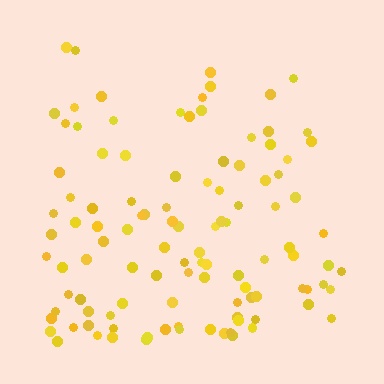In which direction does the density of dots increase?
From top to bottom, with the bottom side densest.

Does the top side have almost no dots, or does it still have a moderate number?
Still a moderate number, just noticeably fewer than the bottom.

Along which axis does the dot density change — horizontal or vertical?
Vertical.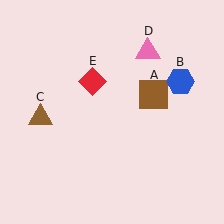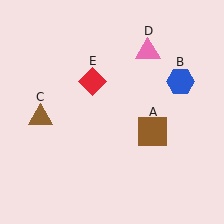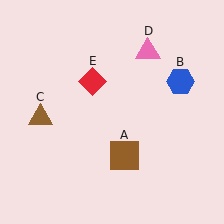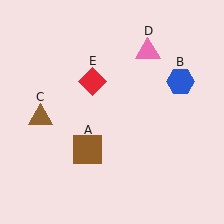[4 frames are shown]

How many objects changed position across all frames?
1 object changed position: brown square (object A).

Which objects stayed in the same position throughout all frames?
Blue hexagon (object B) and brown triangle (object C) and pink triangle (object D) and red diamond (object E) remained stationary.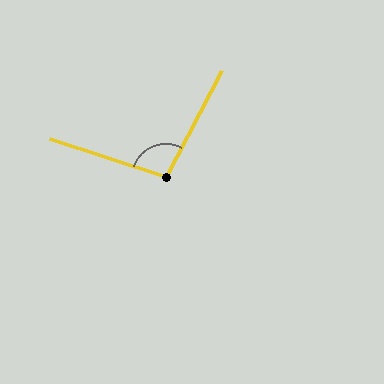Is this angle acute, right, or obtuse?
It is obtuse.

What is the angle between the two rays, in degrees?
Approximately 99 degrees.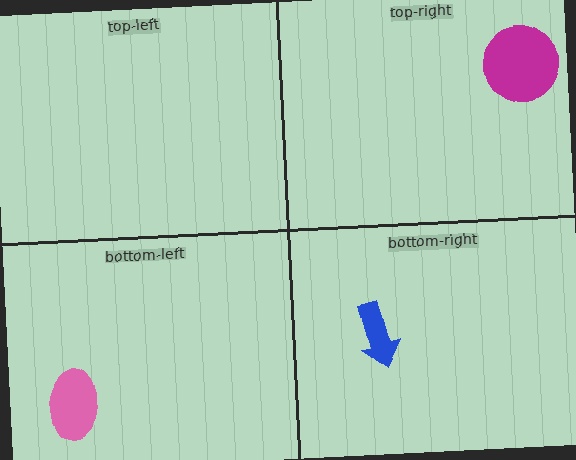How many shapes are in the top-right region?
1.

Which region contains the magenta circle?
The top-right region.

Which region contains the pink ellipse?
The bottom-left region.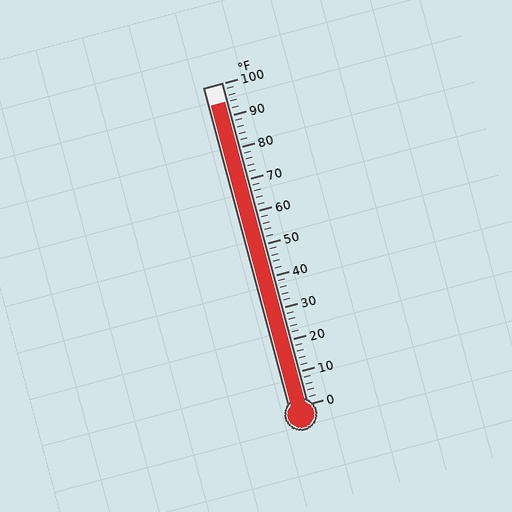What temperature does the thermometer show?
The thermometer shows approximately 94°F.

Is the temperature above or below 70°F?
The temperature is above 70°F.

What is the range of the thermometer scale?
The thermometer scale ranges from 0°F to 100°F.